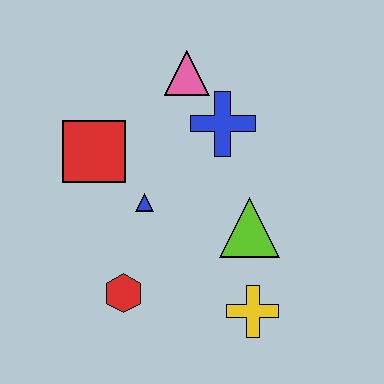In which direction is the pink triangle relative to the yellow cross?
The pink triangle is above the yellow cross.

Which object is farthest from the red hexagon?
The pink triangle is farthest from the red hexagon.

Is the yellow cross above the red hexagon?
No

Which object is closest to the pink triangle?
The blue cross is closest to the pink triangle.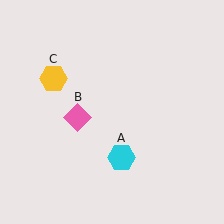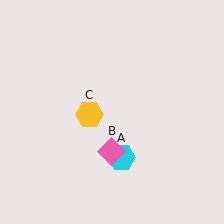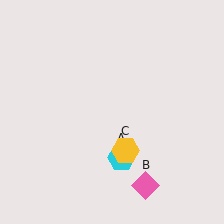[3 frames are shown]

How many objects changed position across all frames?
2 objects changed position: pink diamond (object B), yellow hexagon (object C).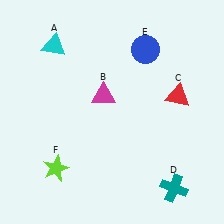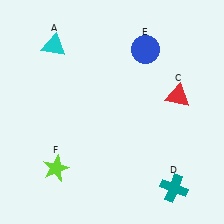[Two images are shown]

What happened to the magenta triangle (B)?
The magenta triangle (B) was removed in Image 2. It was in the top-left area of Image 1.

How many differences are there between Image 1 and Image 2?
There is 1 difference between the two images.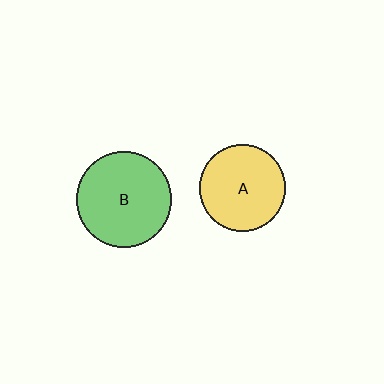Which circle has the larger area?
Circle B (green).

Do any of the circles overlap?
No, none of the circles overlap.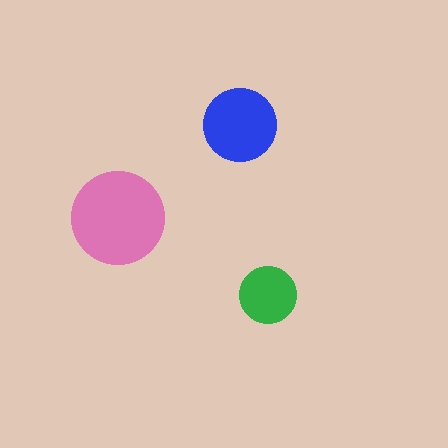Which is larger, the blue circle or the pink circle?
The pink one.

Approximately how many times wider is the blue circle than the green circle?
About 1.5 times wider.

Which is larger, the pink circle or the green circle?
The pink one.